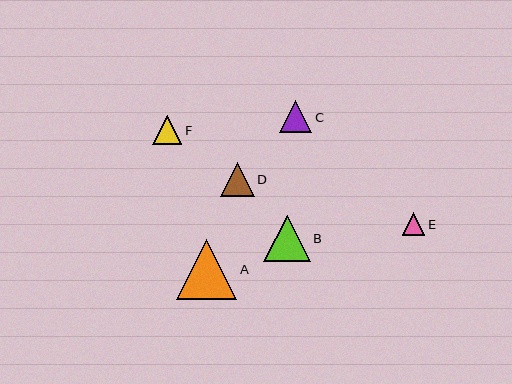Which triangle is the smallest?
Triangle E is the smallest with a size of approximately 22 pixels.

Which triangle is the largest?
Triangle A is the largest with a size of approximately 60 pixels.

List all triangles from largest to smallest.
From largest to smallest: A, B, D, C, F, E.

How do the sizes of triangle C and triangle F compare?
Triangle C and triangle F are approximately the same size.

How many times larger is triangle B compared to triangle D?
Triangle B is approximately 1.4 times the size of triangle D.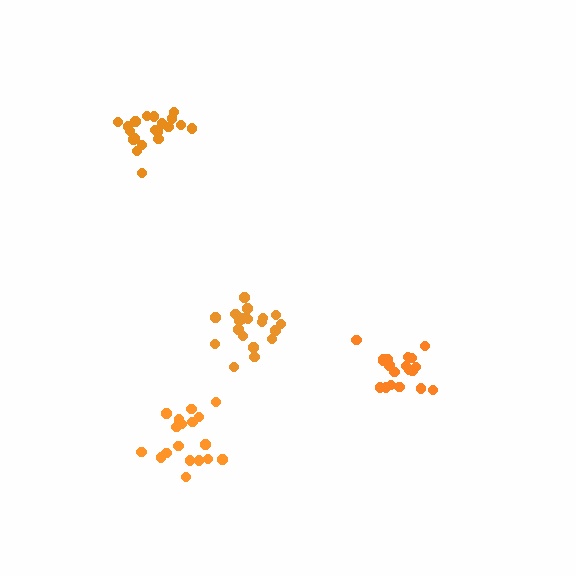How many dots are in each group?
Group 1: 21 dots, Group 2: 19 dots, Group 3: 18 dots, Group 4: 19 dots (77 total).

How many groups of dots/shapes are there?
There are 4 groups.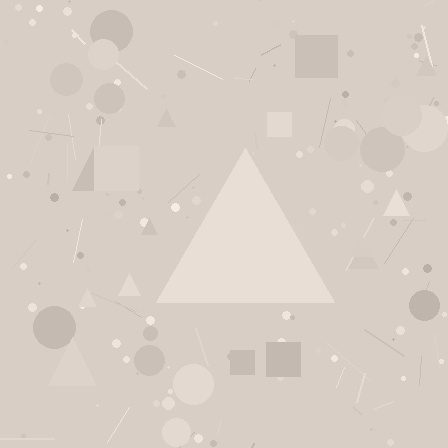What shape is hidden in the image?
A triangle is hidden in the image.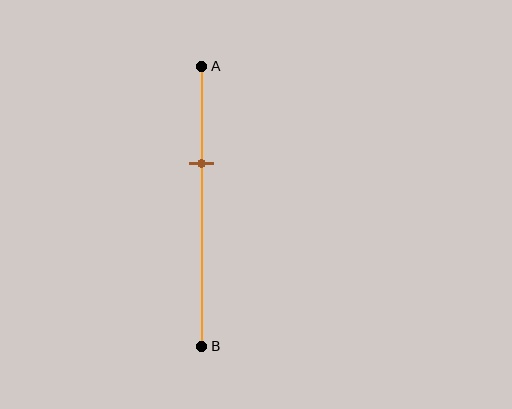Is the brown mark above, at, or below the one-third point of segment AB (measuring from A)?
The brown mark is approximately at the one-third point of segment AB.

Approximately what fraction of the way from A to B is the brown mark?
The brown mark is approximately 35% of the way from A to B.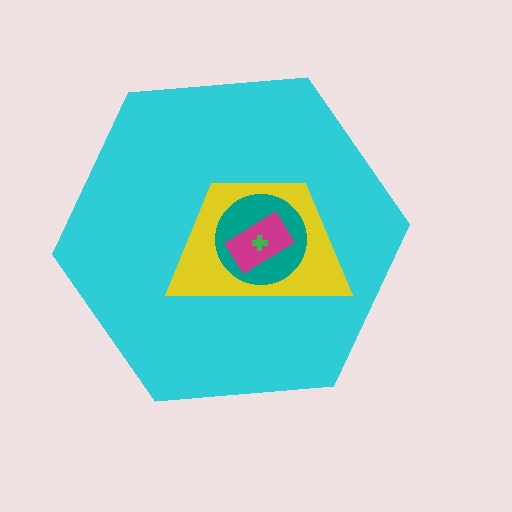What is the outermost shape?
The cyan hexagon.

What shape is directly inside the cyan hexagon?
The yellow trapezoid.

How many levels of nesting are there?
5.